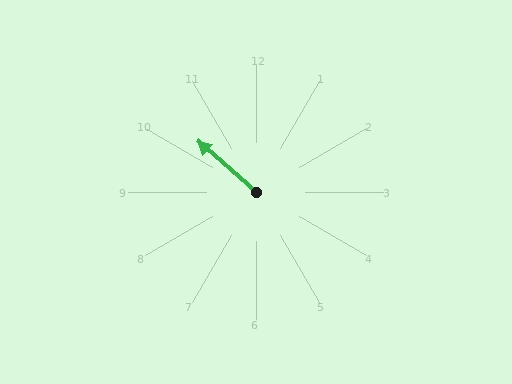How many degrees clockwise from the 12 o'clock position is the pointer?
Approximately 311 degrees.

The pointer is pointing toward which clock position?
Roughly 10 o'clock.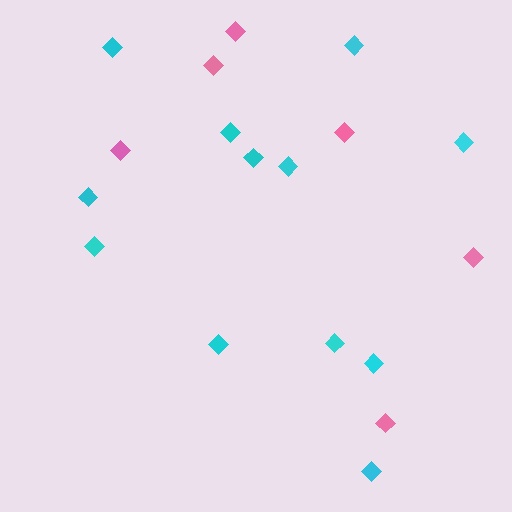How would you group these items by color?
There are 2 groups: one group of cyan diamonds (12) and one group of pink diamonds (6).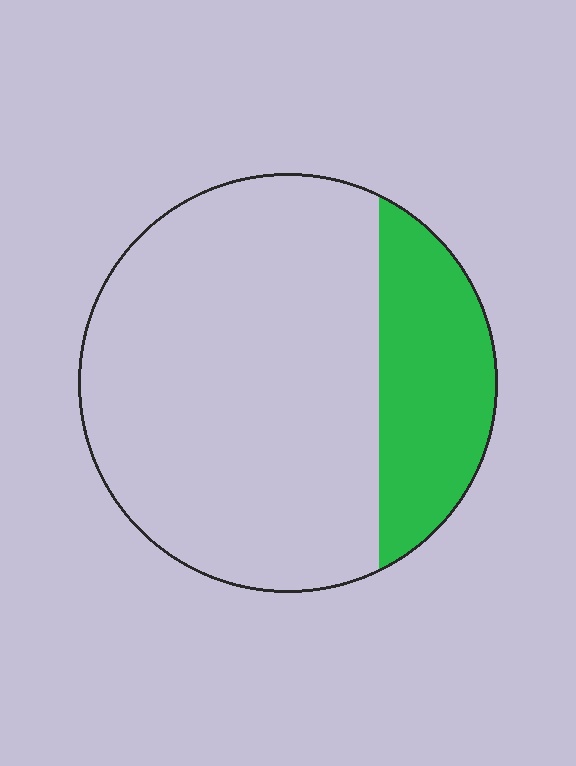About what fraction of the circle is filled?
About one quarter (1/4).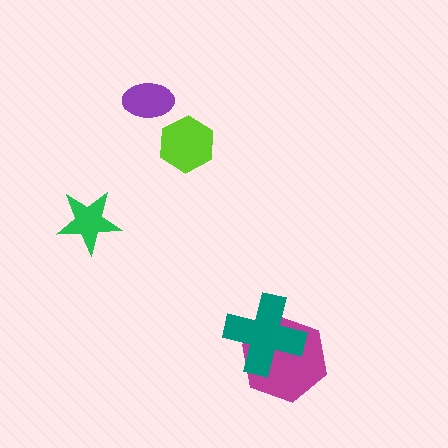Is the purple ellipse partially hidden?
No, no other shape covers it.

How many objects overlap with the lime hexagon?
0 objects overlap with the lime hexagon.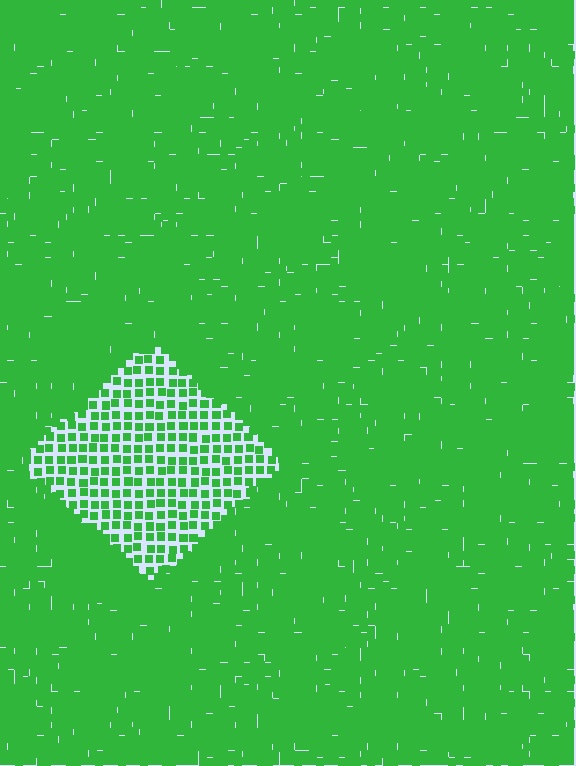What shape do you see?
I see a diamond.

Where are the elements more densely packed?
The elements are more densely packed outside the diamond boundary.